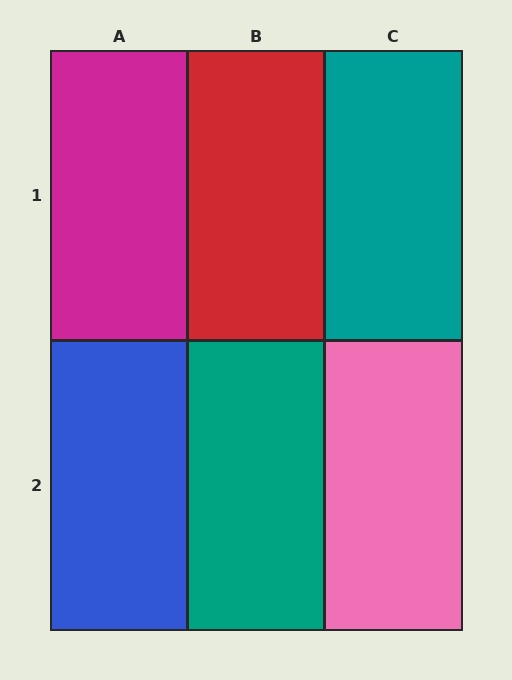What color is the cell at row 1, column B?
Red.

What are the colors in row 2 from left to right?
Blue, teal, pink.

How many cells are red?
1 cell is red.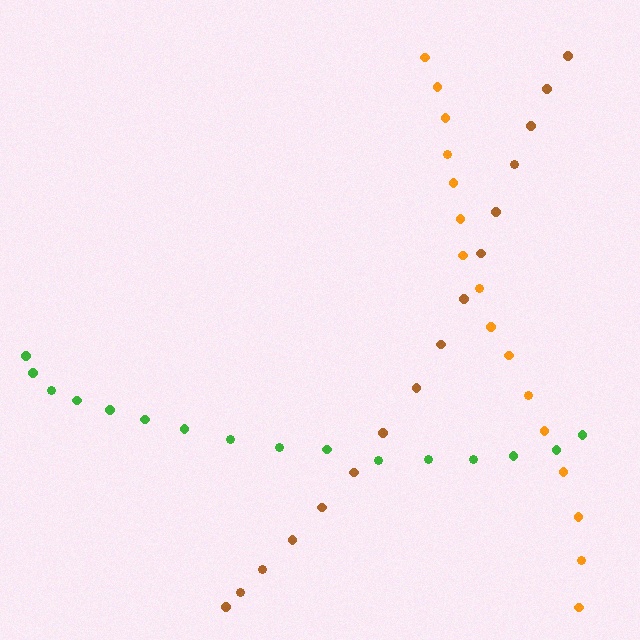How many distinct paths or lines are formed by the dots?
There are 3 distinct paths.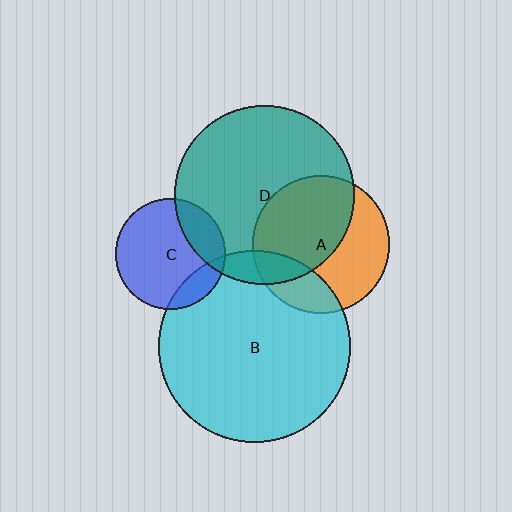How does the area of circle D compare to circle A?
Approximately 1.7 times.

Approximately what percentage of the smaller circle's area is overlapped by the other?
Approximately 20%.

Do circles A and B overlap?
Yes.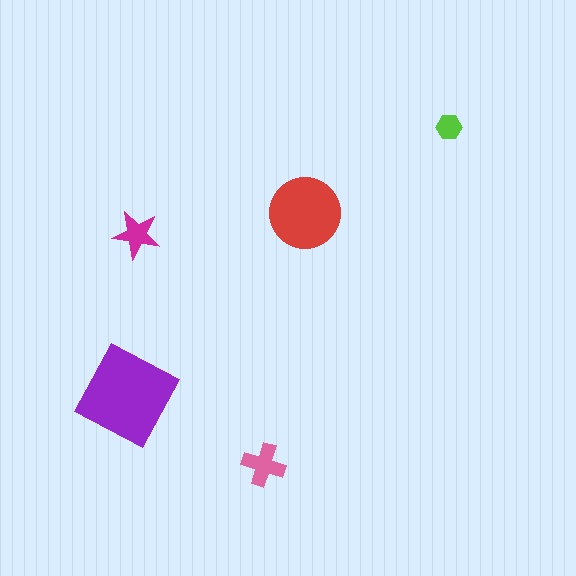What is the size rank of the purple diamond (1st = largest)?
1st.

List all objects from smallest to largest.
The lime hexagon, the magenta star, the pink cross, the red circle, the purple diamond.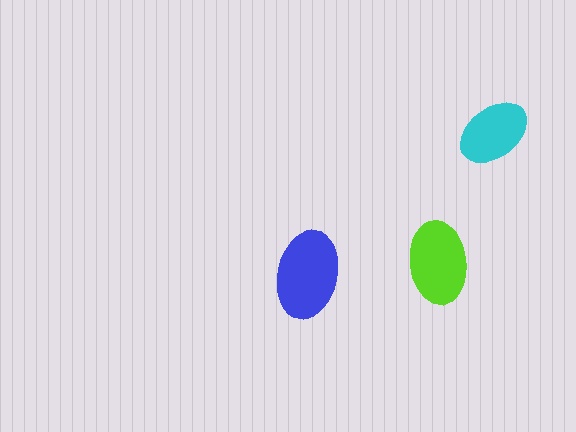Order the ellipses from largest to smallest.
the blue one, the lime one, the cyan one.